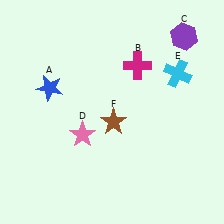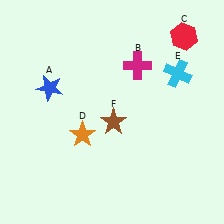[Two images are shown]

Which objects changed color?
C changed from purple to red. D changed from pink to orange.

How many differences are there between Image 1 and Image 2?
There are 2 differences between the two images.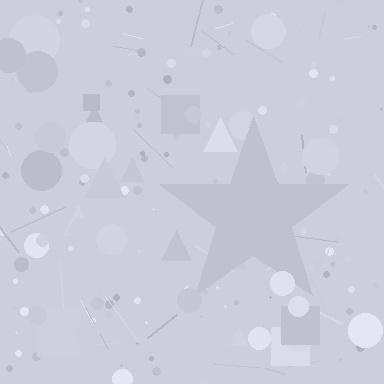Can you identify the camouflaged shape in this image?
The camouflaged shape is a star.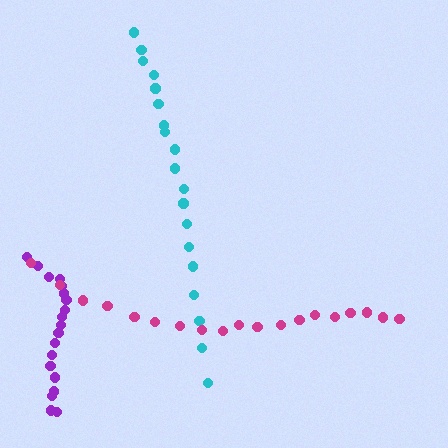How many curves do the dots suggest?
There are 3 distinct paths.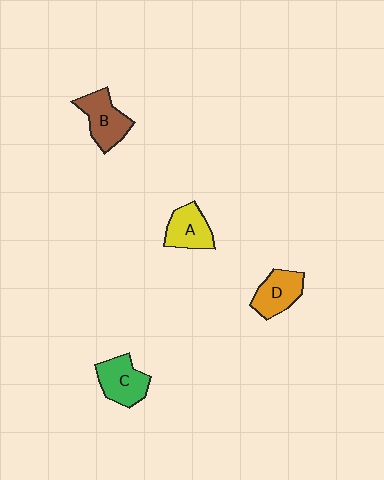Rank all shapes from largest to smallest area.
From largest to smallest: B (brown), C (green), D (orange), A (yellow).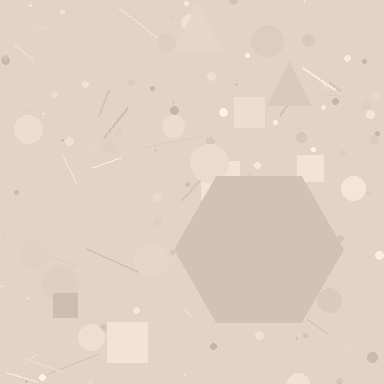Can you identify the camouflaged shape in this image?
The camouflaged shape is a hexagon.